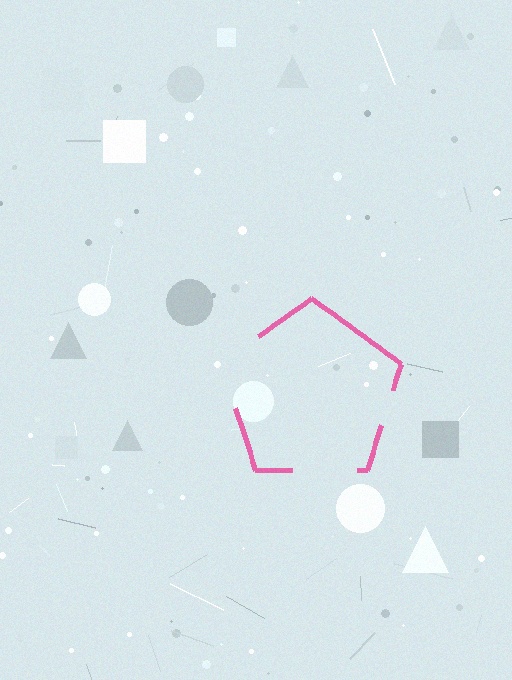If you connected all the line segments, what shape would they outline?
They would outline a pentagon.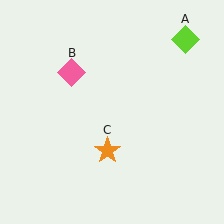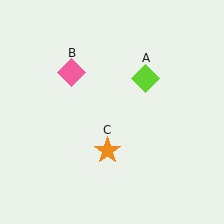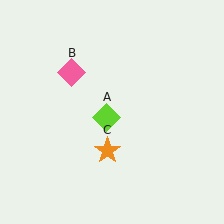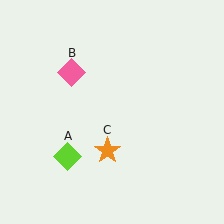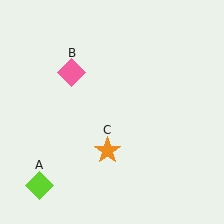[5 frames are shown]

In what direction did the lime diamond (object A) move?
The lime diamond (object A) moved down and to the left.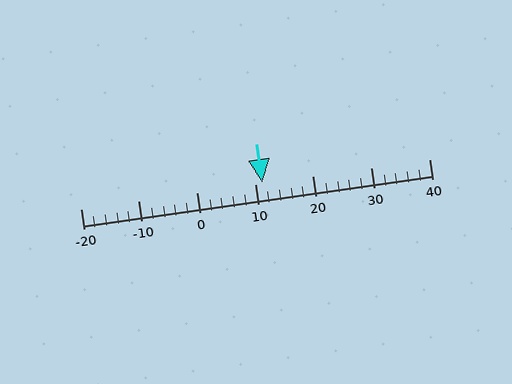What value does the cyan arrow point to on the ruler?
The cyan arrow points to approximately 11.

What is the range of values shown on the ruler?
The ruler shows values from -20 to 40.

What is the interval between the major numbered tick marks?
The major tick marks are spaced 10 units apart.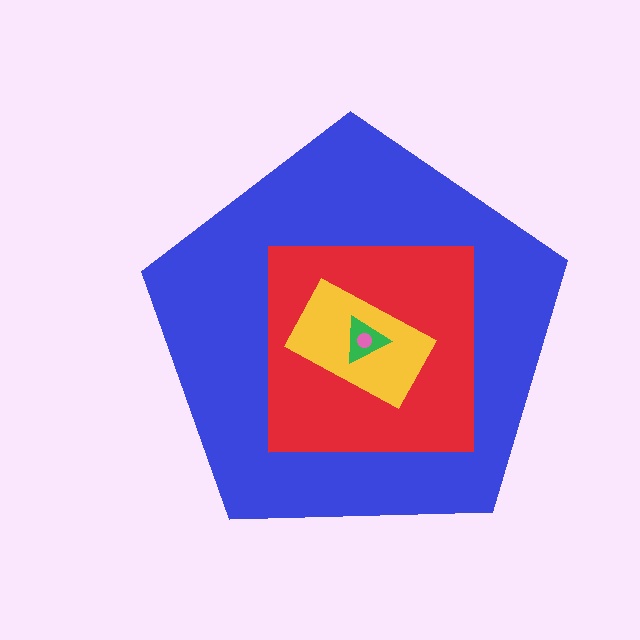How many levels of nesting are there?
5.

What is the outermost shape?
The blue pentagon.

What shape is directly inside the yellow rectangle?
The green triangle.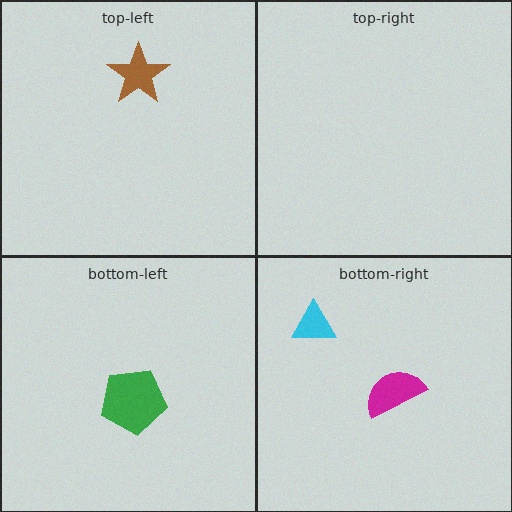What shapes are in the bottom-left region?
The green pentagon.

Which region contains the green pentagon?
The bottom-left region.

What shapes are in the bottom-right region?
The magenta semicircle, the cyan triangle.